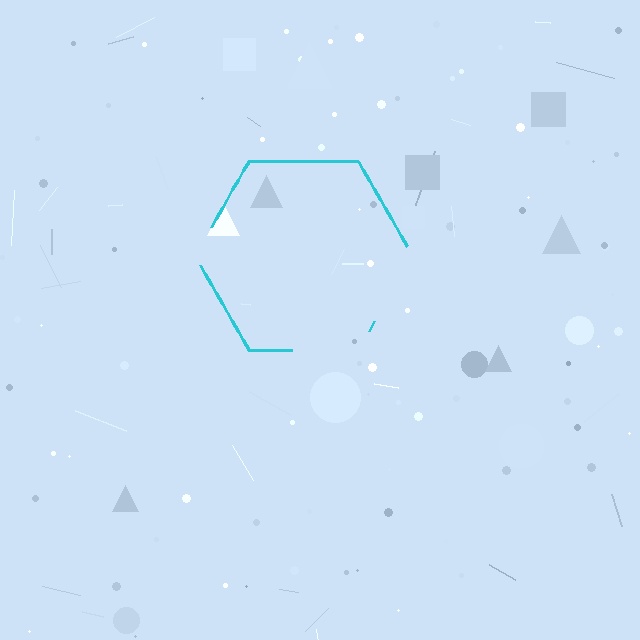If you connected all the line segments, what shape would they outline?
They would outline a hexagon.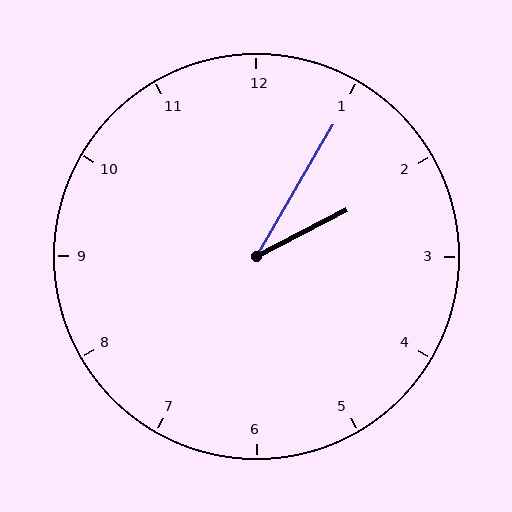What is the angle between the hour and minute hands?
Approximately 32 degrees.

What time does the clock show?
2:05.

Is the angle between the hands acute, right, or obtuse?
It is acute.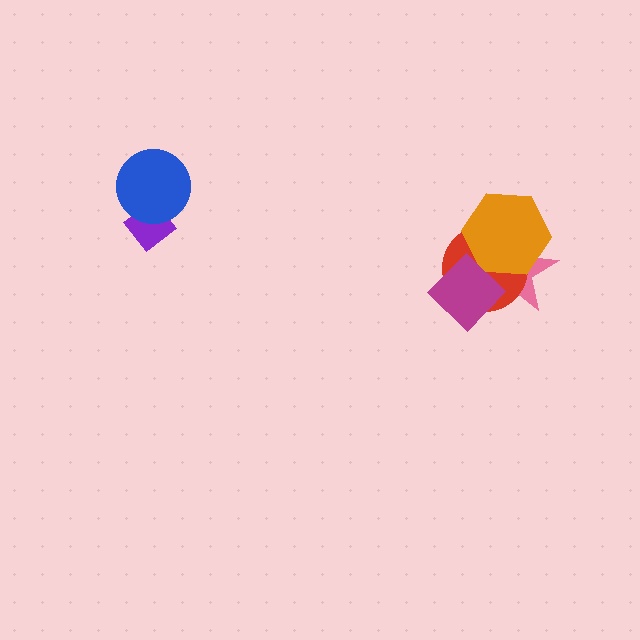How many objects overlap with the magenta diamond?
2 objects overlap with the magenta diamond.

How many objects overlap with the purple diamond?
1 object overlaps with the purple diamond.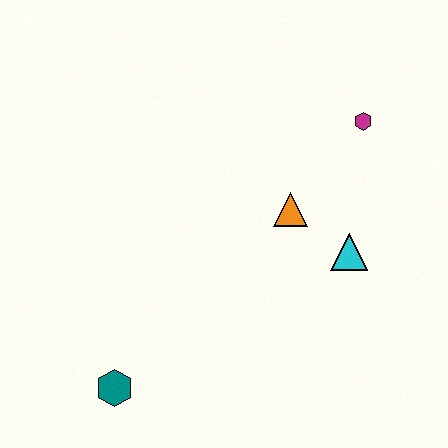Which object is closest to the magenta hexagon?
The orange triangle is closest to the magenta hexagon.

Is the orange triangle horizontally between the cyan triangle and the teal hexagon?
Yes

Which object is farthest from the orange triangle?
The teal hexagon is farthest from the orange triangle.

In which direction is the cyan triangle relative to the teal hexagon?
The cyan triangle is to the right of the teal hexagon.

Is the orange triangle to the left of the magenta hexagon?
Yes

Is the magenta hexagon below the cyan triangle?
No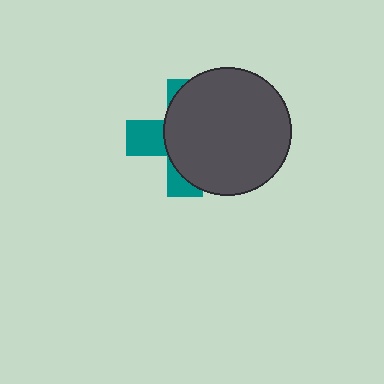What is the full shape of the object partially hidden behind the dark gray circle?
The partially hidden object is a teal cross.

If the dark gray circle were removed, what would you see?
You would see the complete teal cross.